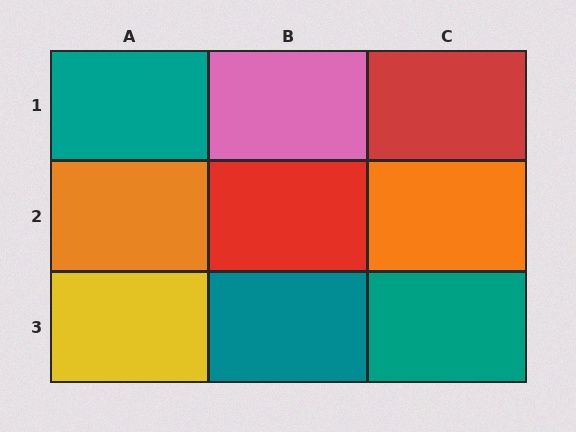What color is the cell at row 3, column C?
Teal.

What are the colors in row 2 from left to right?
Orange, red, orange.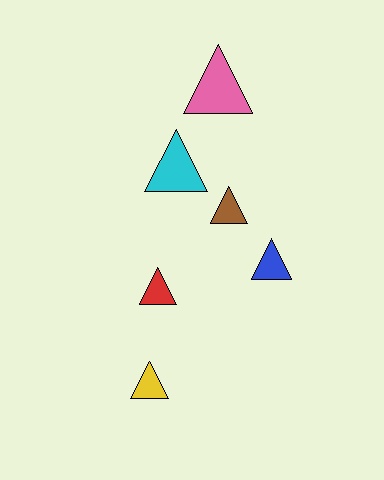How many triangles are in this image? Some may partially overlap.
There are 6 triangles.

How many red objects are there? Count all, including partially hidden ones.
There is 1 red object.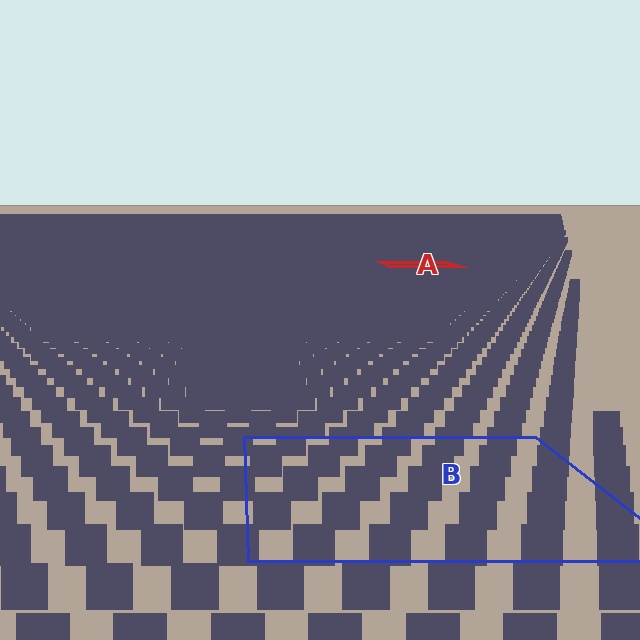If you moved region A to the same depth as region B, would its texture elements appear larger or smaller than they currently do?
They would appear larger. At a closer depth, the same texture elements are projected at a bigger on-screen size.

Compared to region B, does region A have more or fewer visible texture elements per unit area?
Region A has more texture elements per unit area — they are packed more densely because it is farther away.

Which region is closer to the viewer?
Region B is closer. The texture elements there are larger and more spread out.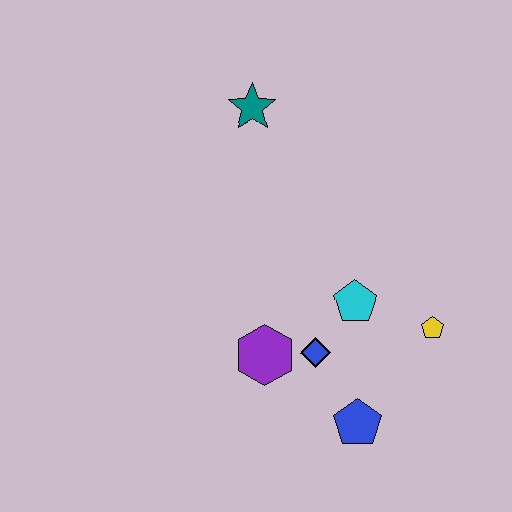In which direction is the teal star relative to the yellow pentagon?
The teal star is above the yellow pentagon.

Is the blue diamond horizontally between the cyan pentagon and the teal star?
Yes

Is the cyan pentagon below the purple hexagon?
No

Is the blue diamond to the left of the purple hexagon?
No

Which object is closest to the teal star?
The cyan pentagon is closest to the teal star.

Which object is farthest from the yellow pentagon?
The teal star is farthest from the yellow pentagon.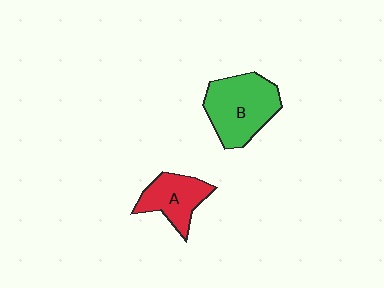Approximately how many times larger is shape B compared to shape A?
Approximately 1.5 times.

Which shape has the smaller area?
Shape A (red).